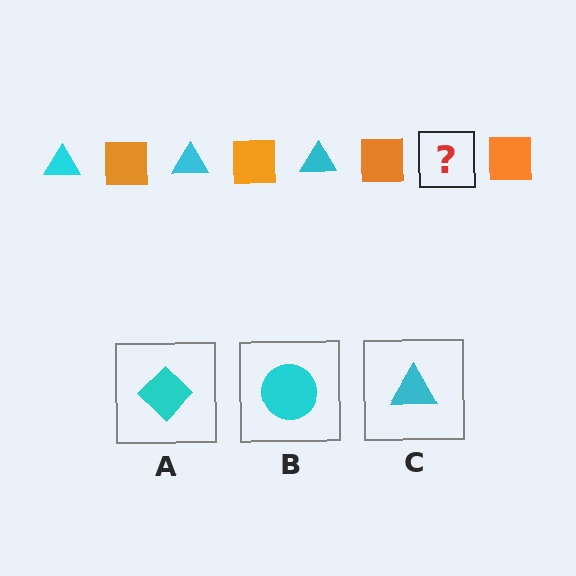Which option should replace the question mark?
Option C.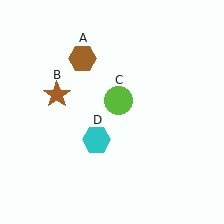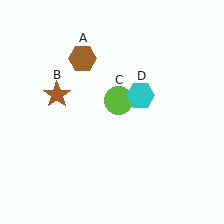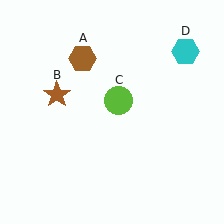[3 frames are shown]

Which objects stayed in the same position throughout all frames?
Brown hexagon (object A) and brown star (object B) and lime circle (object C) remained stationary.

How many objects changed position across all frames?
1 object changed position: cyan hexagon (object D).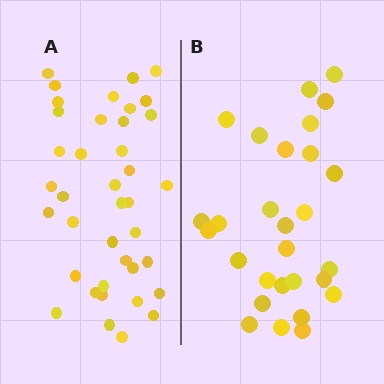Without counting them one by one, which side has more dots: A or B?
Region A (the left region) has more dots.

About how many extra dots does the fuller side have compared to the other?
Region A has roughly 12 or so more dots than region B.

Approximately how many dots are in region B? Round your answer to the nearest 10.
About 30 dots. (The exact count is 28, which rounds to 30.)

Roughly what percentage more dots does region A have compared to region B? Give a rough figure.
About 40% more.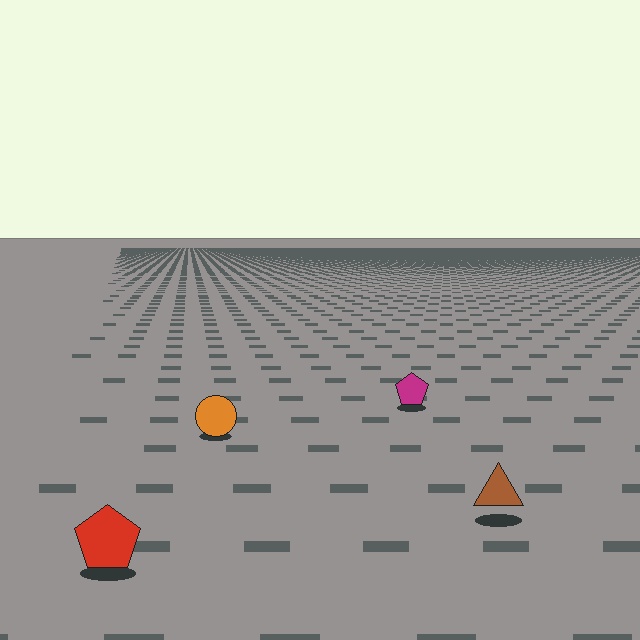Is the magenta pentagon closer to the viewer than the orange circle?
No. The orange circle is closer — you can tell from the texture gradient: the ground texture is coarser near it.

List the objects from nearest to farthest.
From nearest to farthest: the red pentagon, the brown triangle, the orange circle, the magenta pentagon.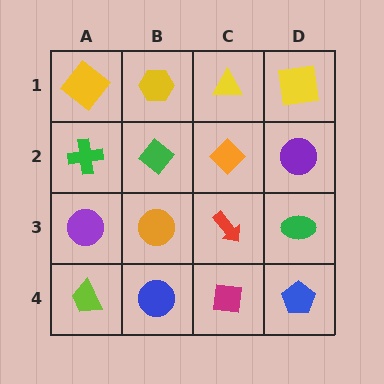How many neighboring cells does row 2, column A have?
3.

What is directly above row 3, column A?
A green cross.